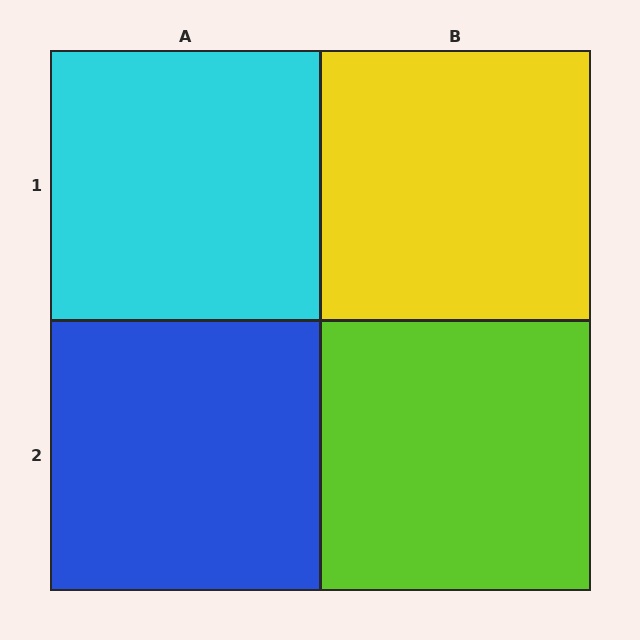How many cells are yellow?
1 cell is yellow.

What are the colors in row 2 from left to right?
Blue, lime.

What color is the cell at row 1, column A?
Cyan.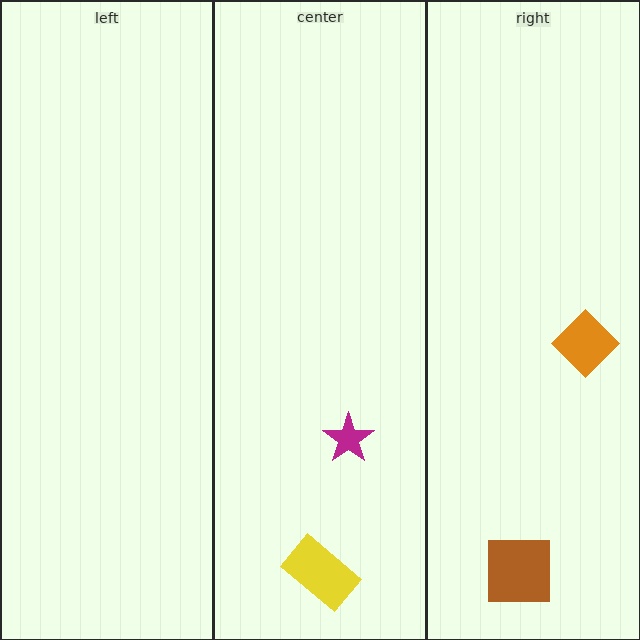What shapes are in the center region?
The magenta star, the yellow rectangle.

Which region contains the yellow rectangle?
The center region.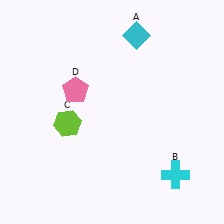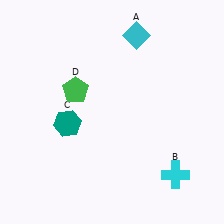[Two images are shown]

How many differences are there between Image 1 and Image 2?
There are 2 differences between the two images.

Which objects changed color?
C changed from lime to teal. D changed from pink to green.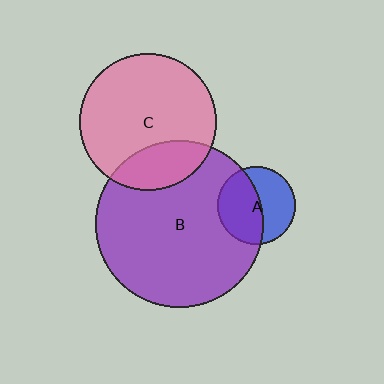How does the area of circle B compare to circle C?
Approximately 1.5 times.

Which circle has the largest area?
Circle B (purple).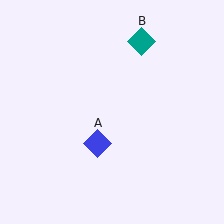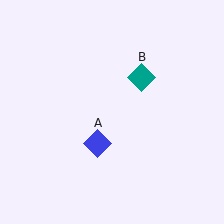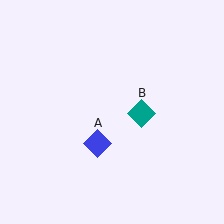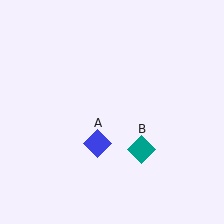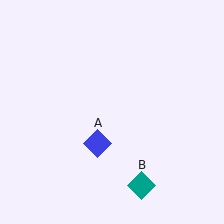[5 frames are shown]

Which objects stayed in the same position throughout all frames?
Blue diamond (object A) remained stationary.